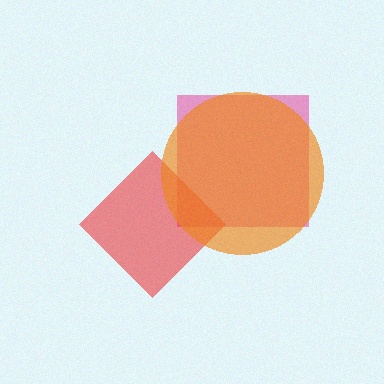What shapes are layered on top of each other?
The layered shapes are: a pink square, a red diamond, an orange circle.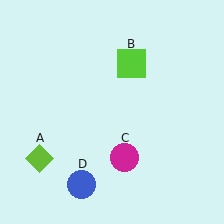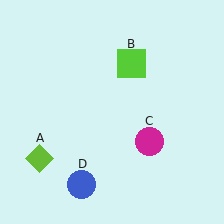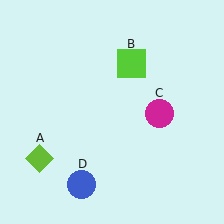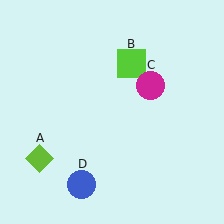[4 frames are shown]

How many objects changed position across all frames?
1 object changed position: magenta circle (object C).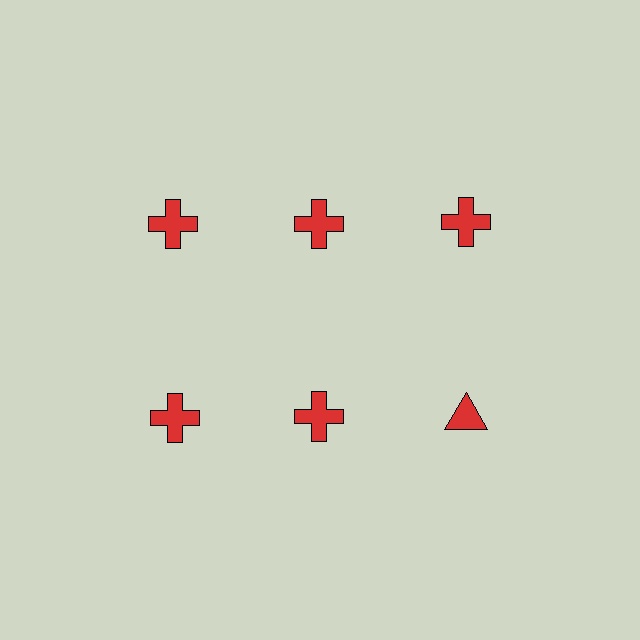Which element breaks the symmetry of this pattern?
The red triangle in the second row, center column breaks the symmetry. All other shapes are red crosses.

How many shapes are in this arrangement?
There are 6 shapes arranged in a grid pattern.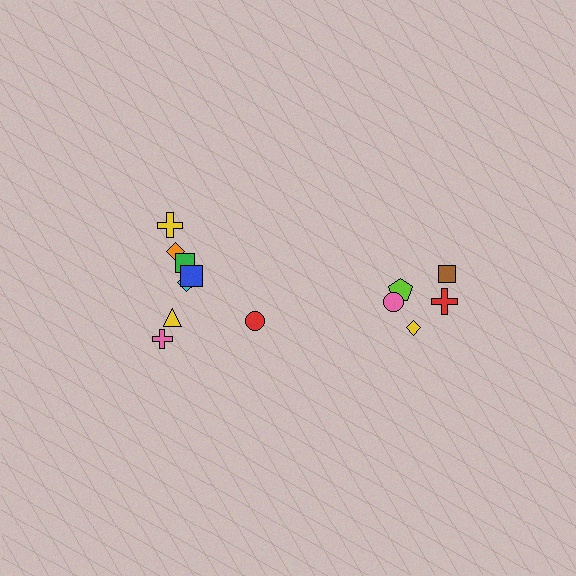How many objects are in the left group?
There are 8 objects.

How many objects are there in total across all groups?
There are 13 objects.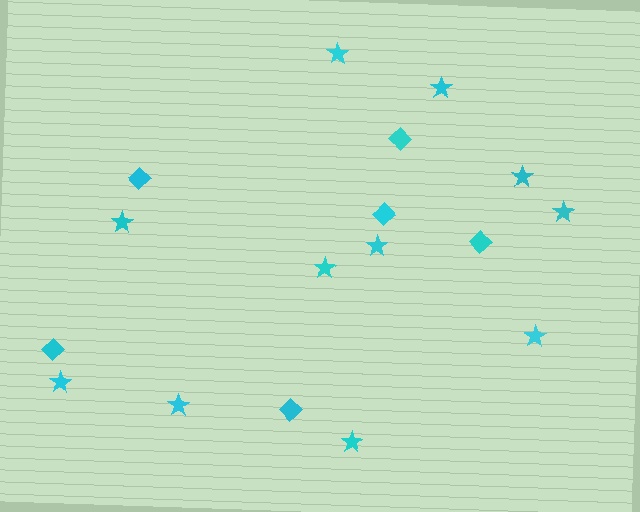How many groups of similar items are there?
There are 2 groups: one group of diamonds (6) and one group of stars (11).